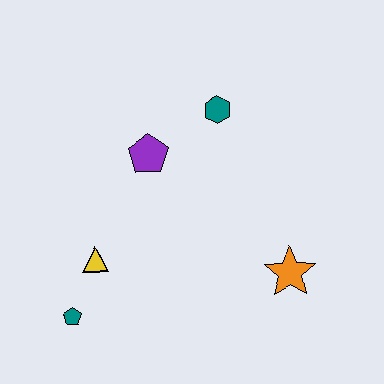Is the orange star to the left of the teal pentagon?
No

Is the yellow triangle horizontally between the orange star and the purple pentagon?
No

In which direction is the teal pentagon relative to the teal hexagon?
The teal pentagon is below the teal hexagon.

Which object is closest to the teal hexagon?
The purple pentagon is closest to the teal hexagon.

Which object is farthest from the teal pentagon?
The teal hexagon is farthest from the teal pentagon.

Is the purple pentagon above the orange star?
Yes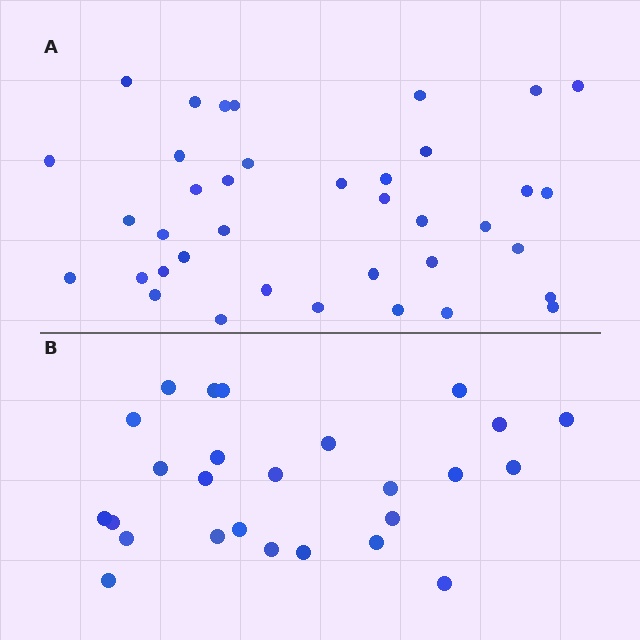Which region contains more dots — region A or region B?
Region A (the top region) has more dots.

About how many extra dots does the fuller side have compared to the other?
Region A has roughly 12 or so more dots than region B.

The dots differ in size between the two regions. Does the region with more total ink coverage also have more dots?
No. Region B has more total ink coverage because its dots are larger, but region A actually contains more individual dots. Total area can be misleading — the number of items is what matters here.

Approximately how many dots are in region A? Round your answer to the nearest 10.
About 40 dots. (The exact count is 38, which rounds to 40.)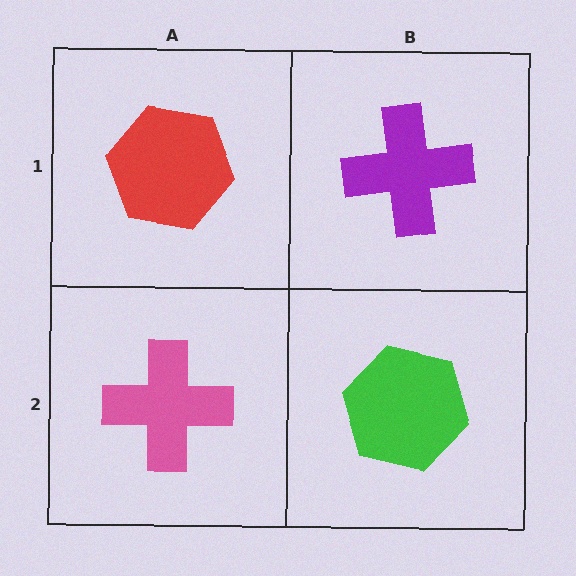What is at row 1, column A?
A red hexagon.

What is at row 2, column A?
A pink cross.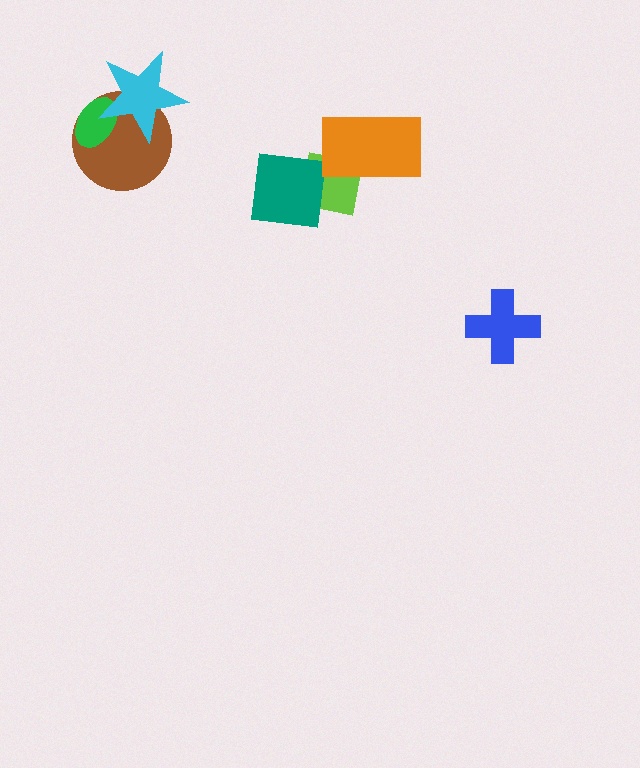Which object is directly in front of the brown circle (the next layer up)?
The green ellipse is directly in front of the brown circle.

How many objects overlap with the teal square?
1 object overlaps with the teal square.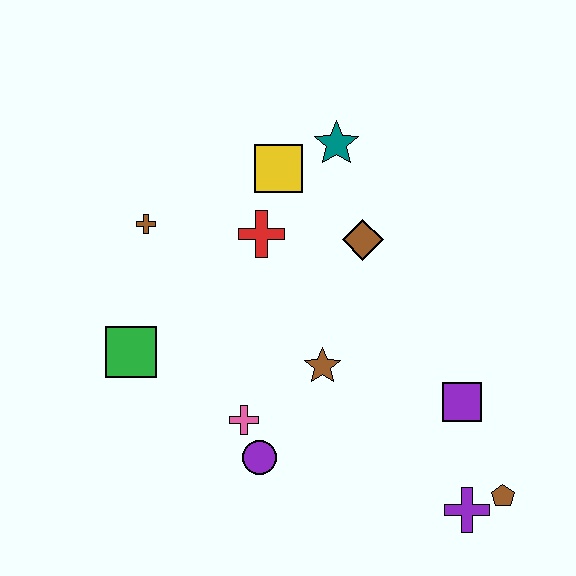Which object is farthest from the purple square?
The brown cross is farthest from the purple square.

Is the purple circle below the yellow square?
Yes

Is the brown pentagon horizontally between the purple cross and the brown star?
No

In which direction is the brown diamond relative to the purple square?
The brown diamond is above the purple square.